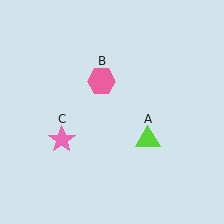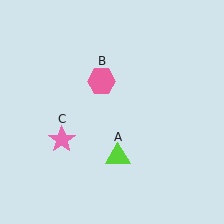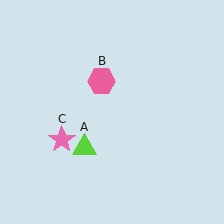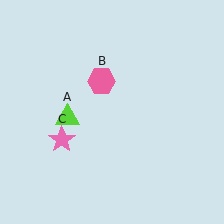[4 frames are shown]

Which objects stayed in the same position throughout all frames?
Pink hexagon (object B) and pink star (object C) remained stationary.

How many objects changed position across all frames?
1 object changed position: lime triangle (object A).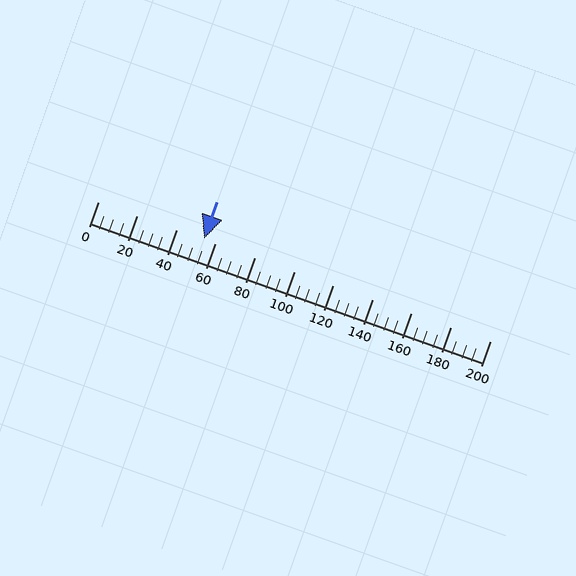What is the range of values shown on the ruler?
The ruler shows values from 0 to 200.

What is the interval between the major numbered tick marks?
The major tick marks are spaced 20 units apart.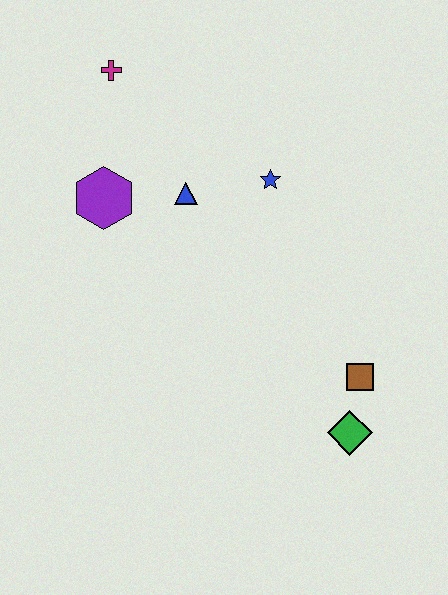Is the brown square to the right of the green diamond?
Yes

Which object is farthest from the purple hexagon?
The green diamond is farthest from the purple hexagon.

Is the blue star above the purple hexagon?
Yes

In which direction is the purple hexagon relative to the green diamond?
The purple hexagon is to the left of the green diamond.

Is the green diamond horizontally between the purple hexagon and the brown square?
Yes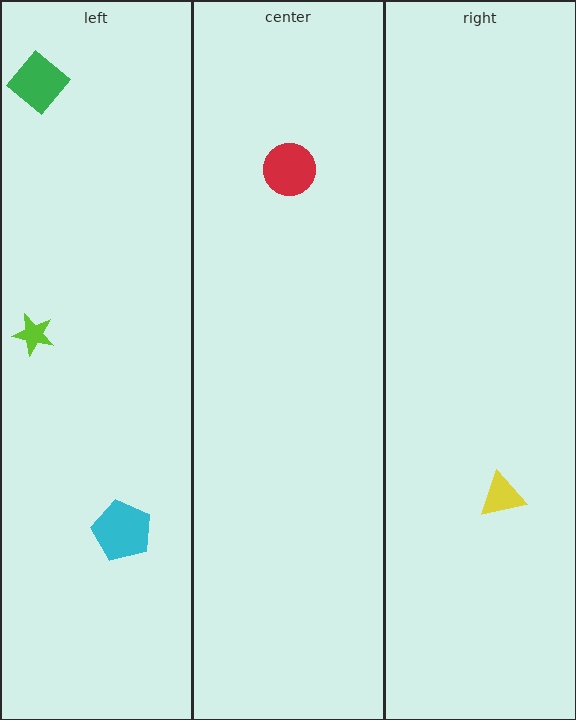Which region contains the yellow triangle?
The right region.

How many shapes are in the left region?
3.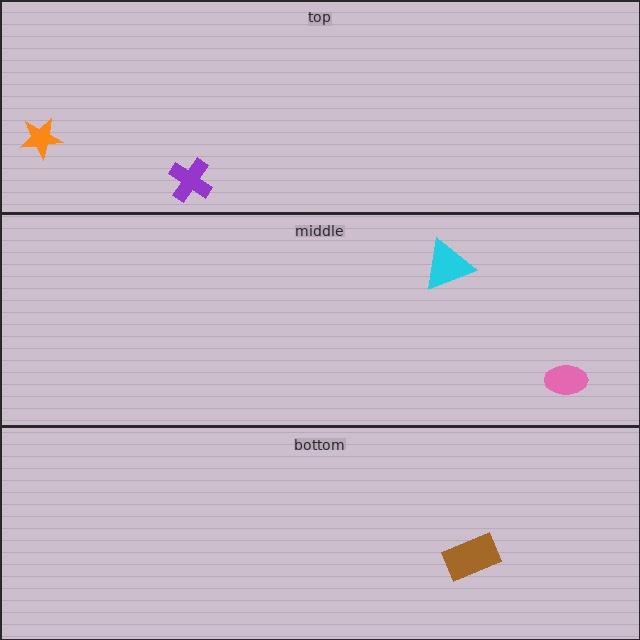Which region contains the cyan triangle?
The middle region.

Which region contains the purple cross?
The top region.